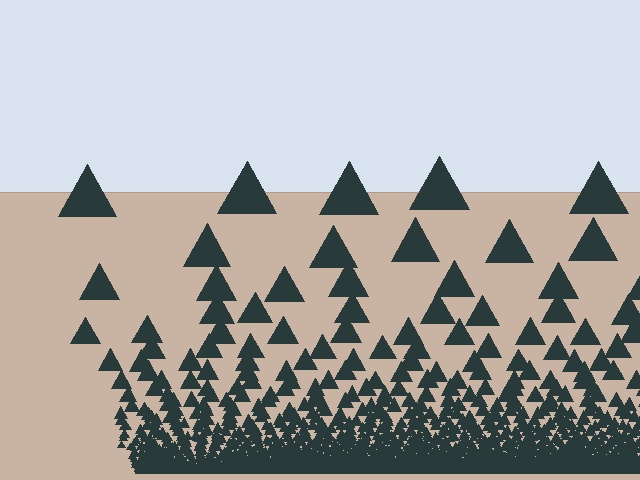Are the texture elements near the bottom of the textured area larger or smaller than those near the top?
Smaller. The gradient is inverted — elements near the bottom are smaller and denser.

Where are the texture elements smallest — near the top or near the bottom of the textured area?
Near the bottom.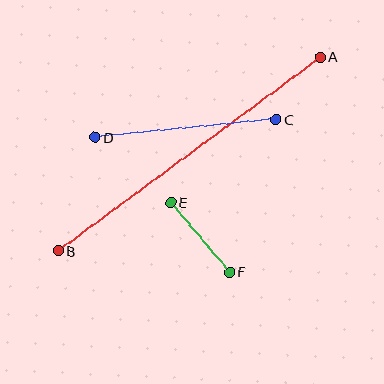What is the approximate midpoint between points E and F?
The midpoint is at approximately (200, 237) pixels.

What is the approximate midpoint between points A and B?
The midpoint is at approximately (189, 154) pixels.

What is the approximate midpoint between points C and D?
The midpoint is at approximately (186, 128) pixels.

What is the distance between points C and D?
The distance is approximately 182 pixels.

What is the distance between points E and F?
The distance is approximately 91 pixels.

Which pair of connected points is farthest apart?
Points A and B are farthest apart.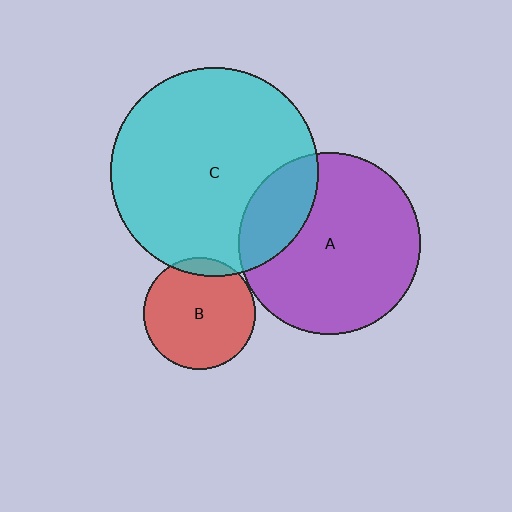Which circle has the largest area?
Circle C (cyan).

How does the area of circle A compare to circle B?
Approximately 2.6 times.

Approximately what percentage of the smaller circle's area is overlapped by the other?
Approximately 10%.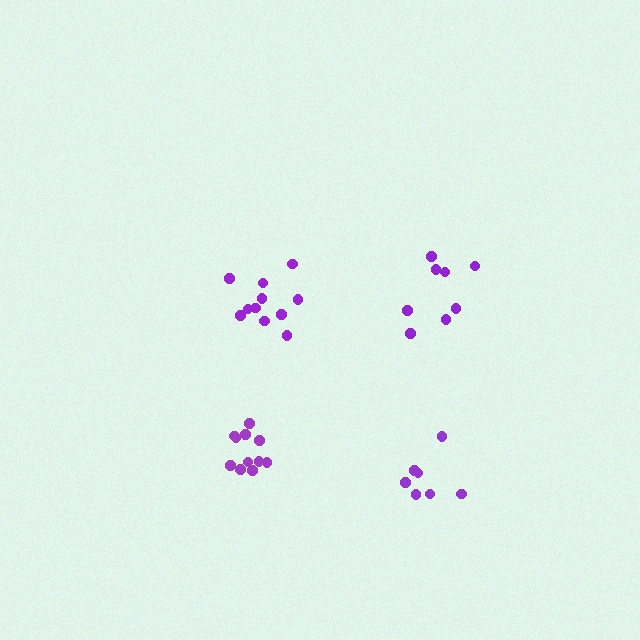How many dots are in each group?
Group 1: 7 dots, Group 2: 8 dots, Group 3: 11 dots, Group 4: 11 dots (37 total).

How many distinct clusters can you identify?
There are 4 distinct clusters.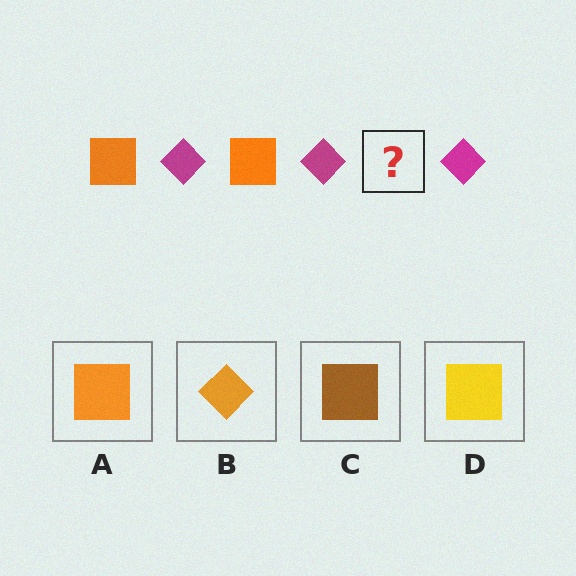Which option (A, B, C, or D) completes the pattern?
A.